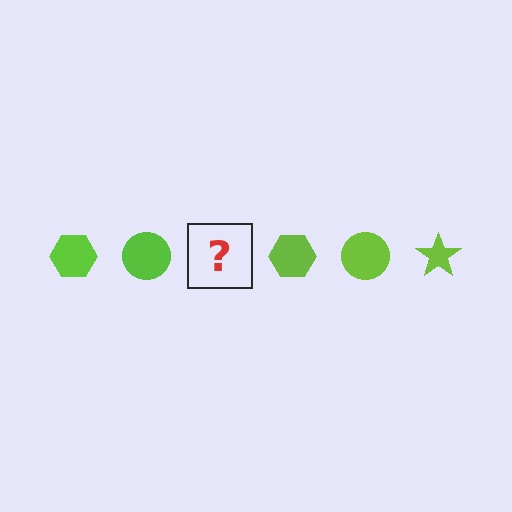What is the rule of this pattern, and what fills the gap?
The rule is that the pattern cycles through hexagon, circle, star shapes in lime. The gap should be filled with a lime star.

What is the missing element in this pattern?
The missing element is a lime star.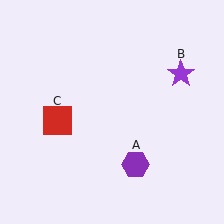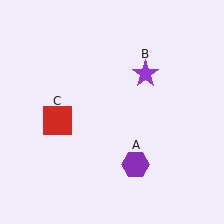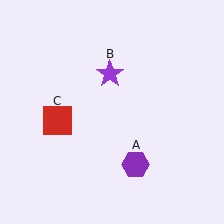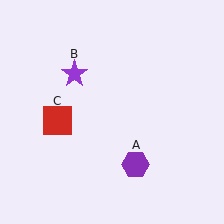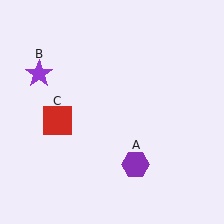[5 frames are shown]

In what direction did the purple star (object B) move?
The purple star (object B) moved left.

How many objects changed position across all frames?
1 object changed position: purple star (object B).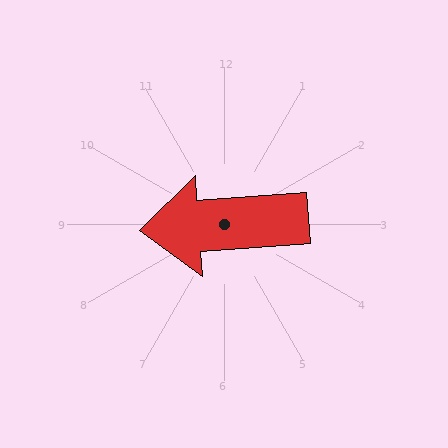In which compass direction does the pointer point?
West.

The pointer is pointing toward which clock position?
Roughly 9 o'clock.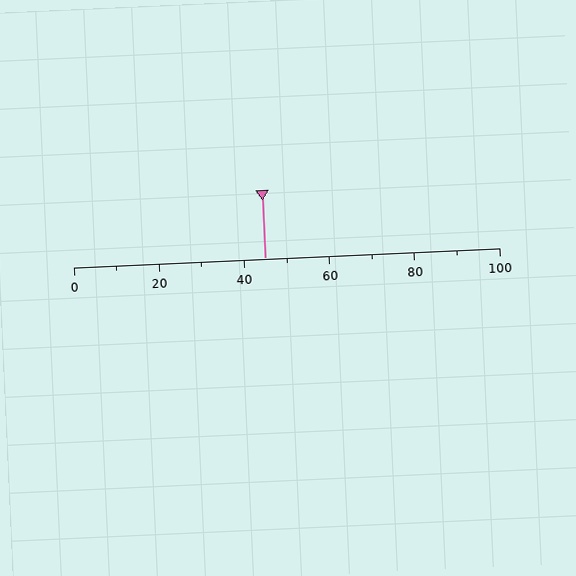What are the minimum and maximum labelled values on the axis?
The axis runs from 0 to 100.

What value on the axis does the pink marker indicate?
The marker indicates approximately 45.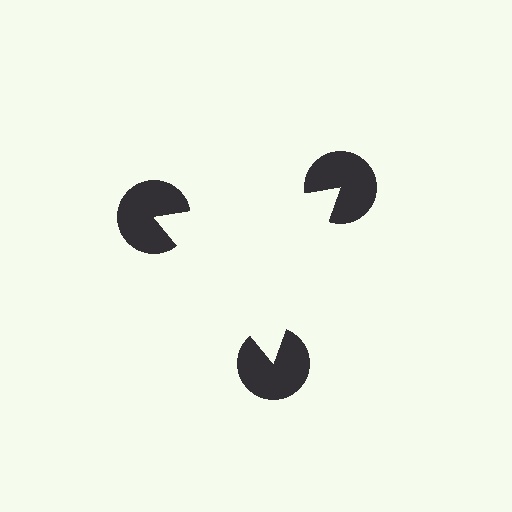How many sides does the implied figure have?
3 sides.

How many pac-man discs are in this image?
There are 3 — one at each vertex of the illusory triangle.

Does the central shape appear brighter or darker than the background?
It typically appears slightly brighter than the background, even though no actual brightness change is drawn.